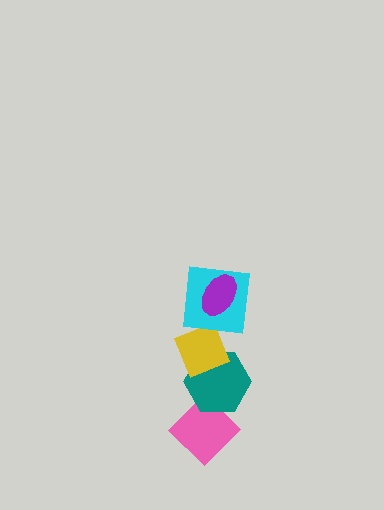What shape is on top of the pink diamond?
The teal hexagon is on top of the pink diamond.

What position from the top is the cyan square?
The cyan square is 2nd from the top.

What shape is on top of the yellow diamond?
The cyan square is on top of the yellow diamond.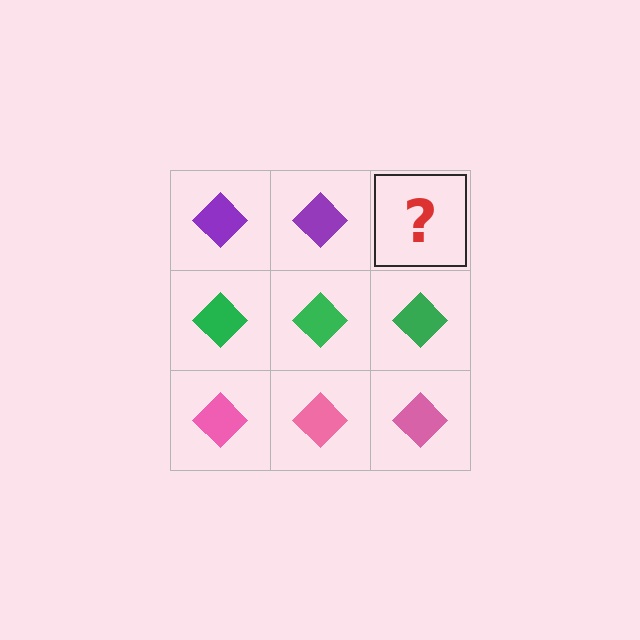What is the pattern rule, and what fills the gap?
The rule is that each row has a consistent color. The gap should be filled with a purple diamond.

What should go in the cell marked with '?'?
The missing cell should contain a purple diamond.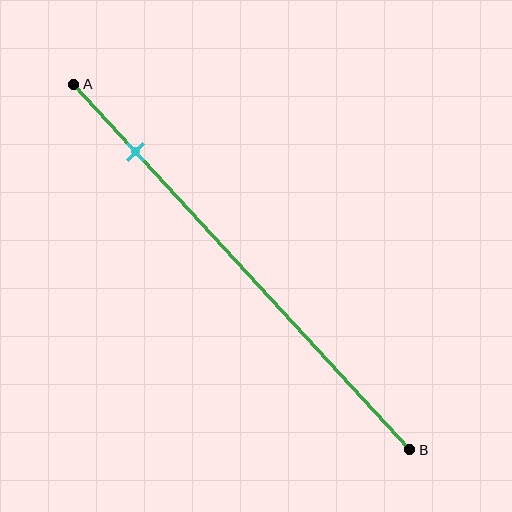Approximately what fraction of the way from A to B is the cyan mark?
The cyan mark is approximately 20% of the way from A to B.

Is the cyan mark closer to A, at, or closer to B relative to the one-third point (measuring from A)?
The cyan mark is closer to point A than the one-third point of segment AB.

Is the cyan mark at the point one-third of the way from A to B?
No, the mark is at about 20% from A, not at the 33% one-third point.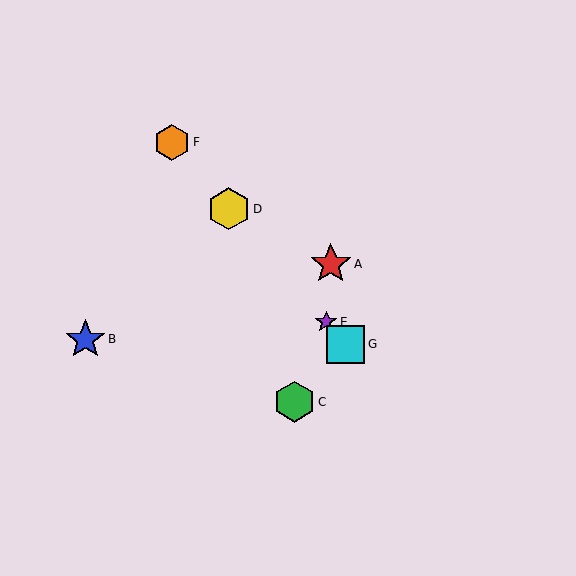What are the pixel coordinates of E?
Object E is at (326, 322).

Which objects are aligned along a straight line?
Objects D, E, F, G are aligned along a straight line.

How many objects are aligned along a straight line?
4 objects (D, E, F, G) are aligned along a straight line.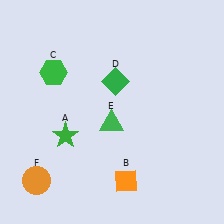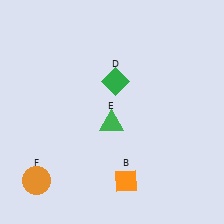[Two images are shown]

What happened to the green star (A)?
The green star (A) was removed in Image 2. It was in the bottom-left area of Image 1.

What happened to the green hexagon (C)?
The green hexagon (C) was removed in Image 2. It was in the top-left area of Image 1.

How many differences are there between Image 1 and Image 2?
There are 2 differences between the two images.